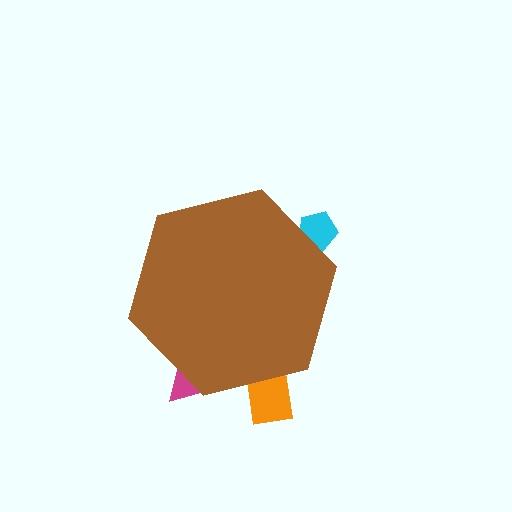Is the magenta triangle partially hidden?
Yes, the magenta triangle is partially hidden behind the brown hexagon.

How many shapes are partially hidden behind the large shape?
3 shapes are partially hidden.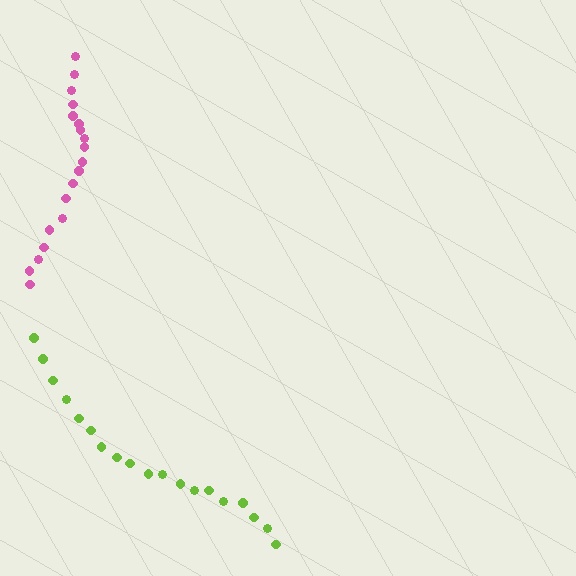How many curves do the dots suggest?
There are 2 distinct paths.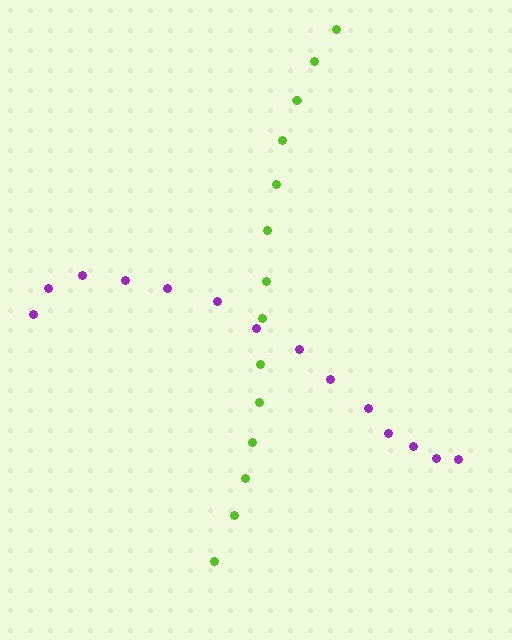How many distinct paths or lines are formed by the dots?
There are 2 distinct paths.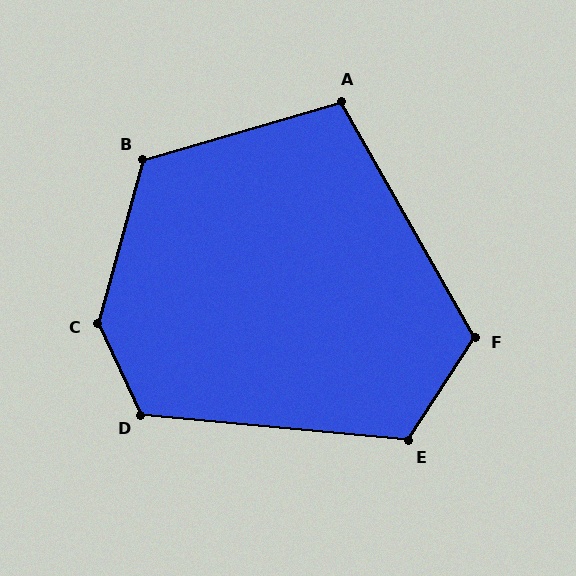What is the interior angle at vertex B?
Approximately 122 degrees (obtuse).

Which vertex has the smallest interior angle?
A, at approximately 103 degrees.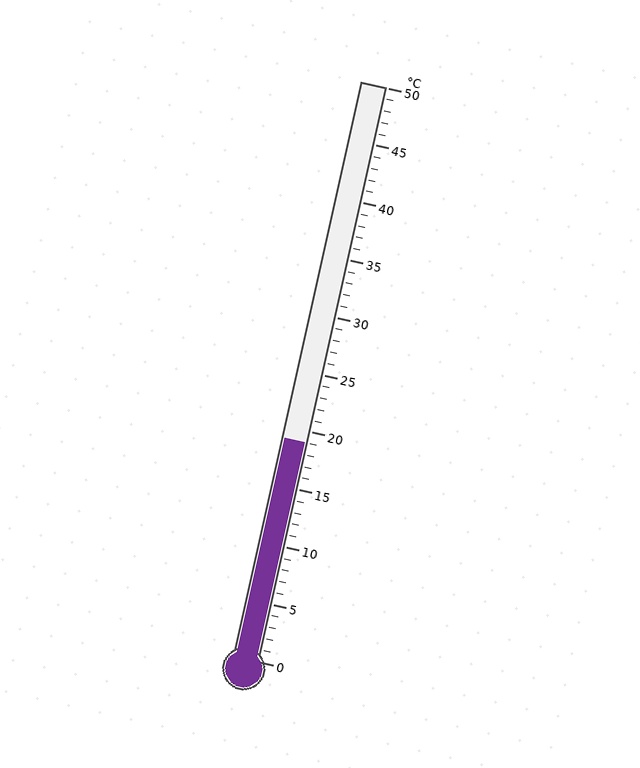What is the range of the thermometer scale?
The thermometer scale ranges from 0°C to 50°C.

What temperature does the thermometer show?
The thermometer shows approximately 19°C.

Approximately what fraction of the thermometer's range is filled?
The thermometer is filled to approximately 40% of its range.